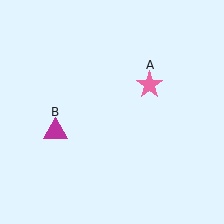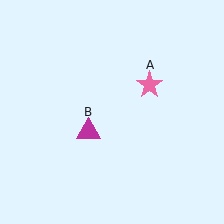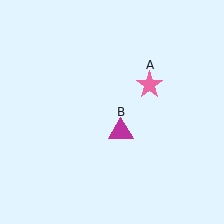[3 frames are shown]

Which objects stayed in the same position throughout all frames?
Pink star (object A) remained stationary.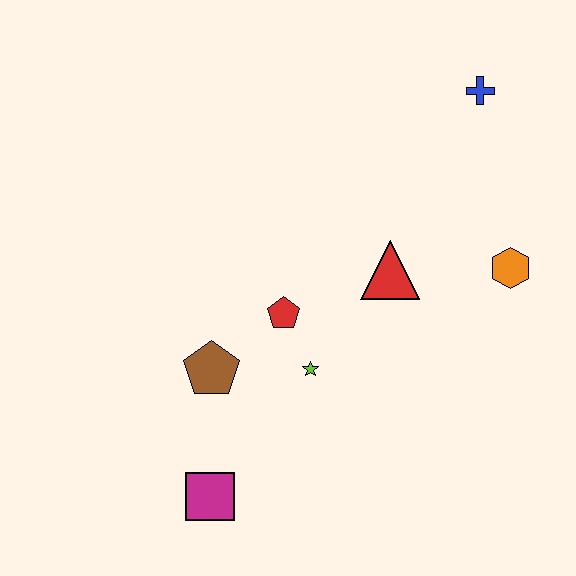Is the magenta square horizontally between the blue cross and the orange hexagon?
No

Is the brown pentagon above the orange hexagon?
No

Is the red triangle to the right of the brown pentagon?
Yes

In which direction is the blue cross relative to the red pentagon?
The blue cross is above the red pentagon.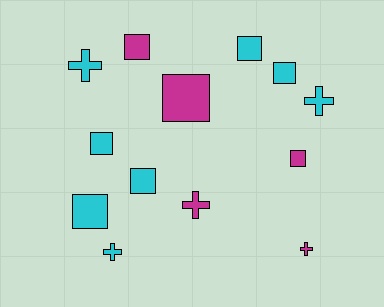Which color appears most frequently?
Cyan, with 8 objects.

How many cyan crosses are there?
There are 3 cyan crosses.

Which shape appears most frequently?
Square, with 8 objects.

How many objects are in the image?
There are 13 objects.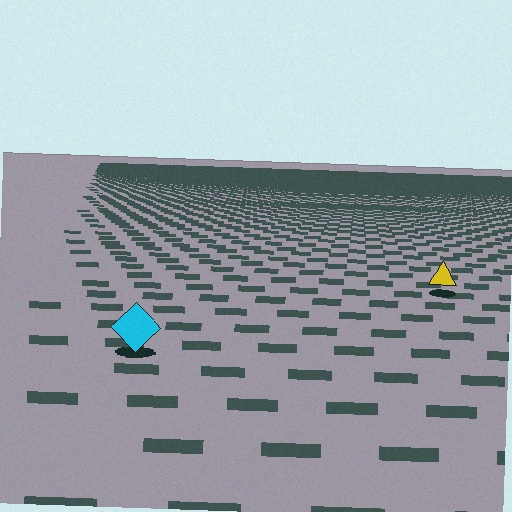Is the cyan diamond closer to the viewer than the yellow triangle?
Yes. The cyan diamond is closer — you can tell from the texture gradient: the ground texture is coarser near it.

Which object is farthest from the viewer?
The yellow triangle is farthest from the viewer. It appears smaller and the ground texture around it is denser.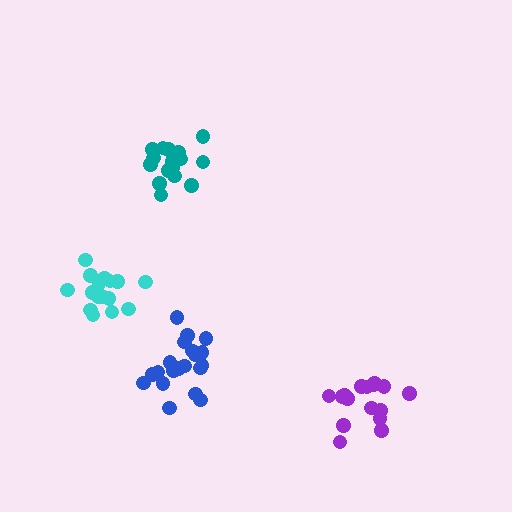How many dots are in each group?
Group 1: 20 dots, Group 2: 16 dots, Group 3: 16 dots, Group 4: 16 dots (68 total).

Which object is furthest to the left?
The cyan cluster is leftmost.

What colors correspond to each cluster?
The clusters are colored: blue, teal, purple, cyan.